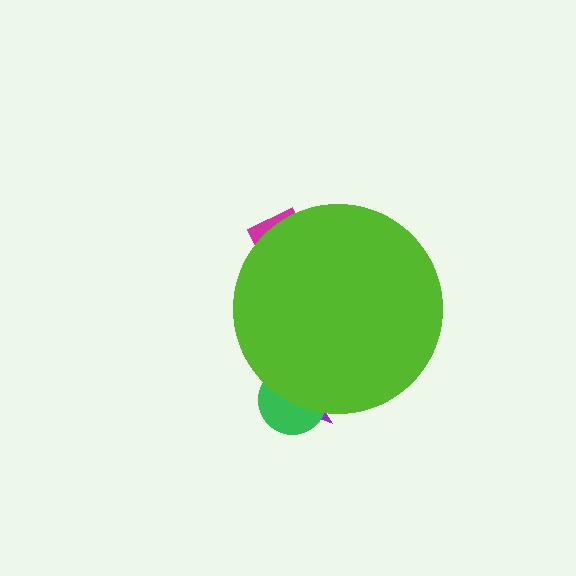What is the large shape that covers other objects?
A lime circle.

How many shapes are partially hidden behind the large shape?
3 shapes are partially hidden.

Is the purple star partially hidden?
Yes, the purple star is partially hidden behind the lime circle.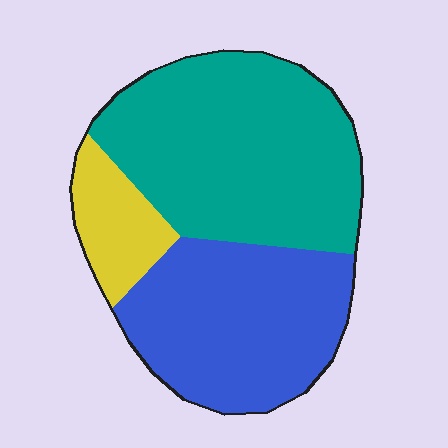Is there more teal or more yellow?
Teal.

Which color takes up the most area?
Teal, at roughly 50%.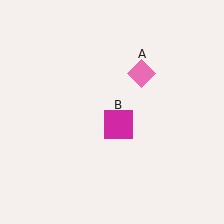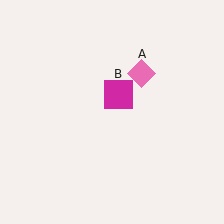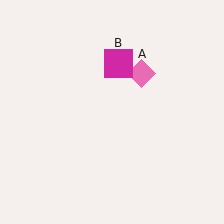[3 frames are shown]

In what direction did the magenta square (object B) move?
The magenta square (object B) moved up.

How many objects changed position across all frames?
1 object changed position: magenta square (object B).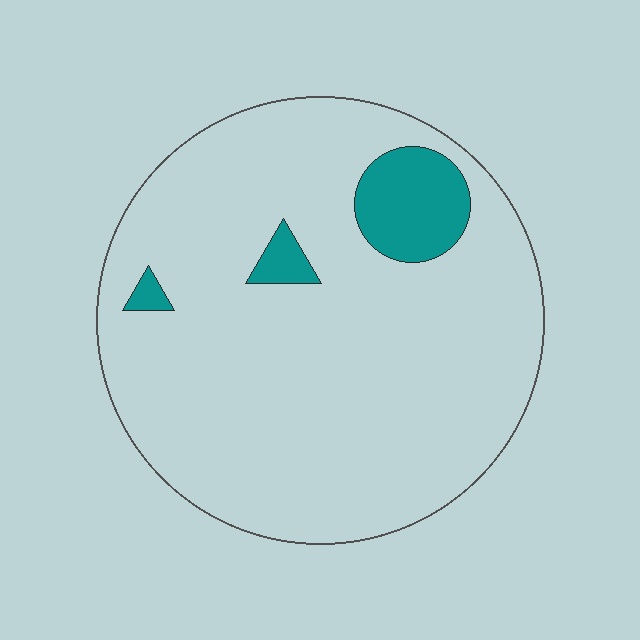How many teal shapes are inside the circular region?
3.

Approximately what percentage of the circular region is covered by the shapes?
Approximately 10%.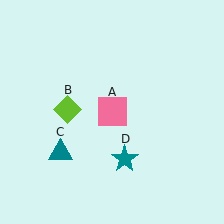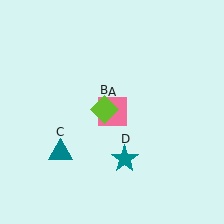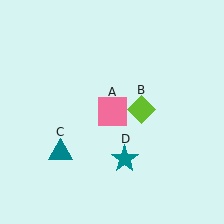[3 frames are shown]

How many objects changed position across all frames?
1 object changed position: lime diamond (object B).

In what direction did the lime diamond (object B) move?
The lime diamond (object B) moved right.